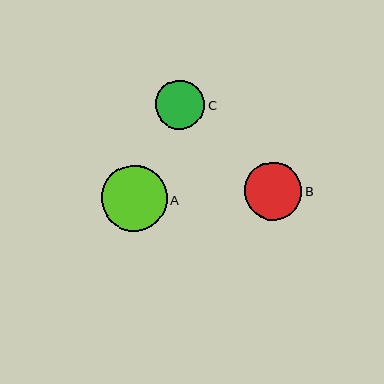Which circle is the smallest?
Circle C is the smallest with a size of approximately 49 pixels.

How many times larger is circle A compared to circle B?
Circle A is approximately 1.1 times the size of circle B.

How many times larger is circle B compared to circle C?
Circle B is approximately 1.2 times the size of circle C.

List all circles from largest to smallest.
From largest to smallest: A, B, C.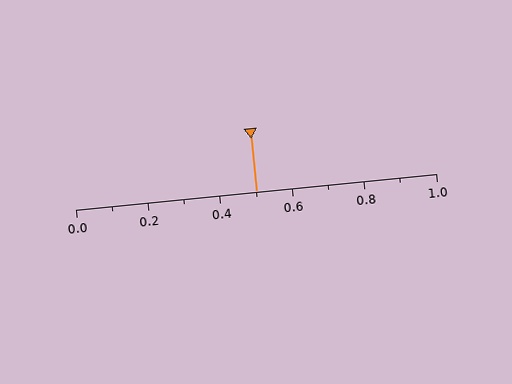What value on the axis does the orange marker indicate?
The marker indicates approximately 0.5.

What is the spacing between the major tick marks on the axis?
The major ticks are spaced 0.2 apart.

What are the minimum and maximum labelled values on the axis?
The axis runs from 0.0 to 1.0.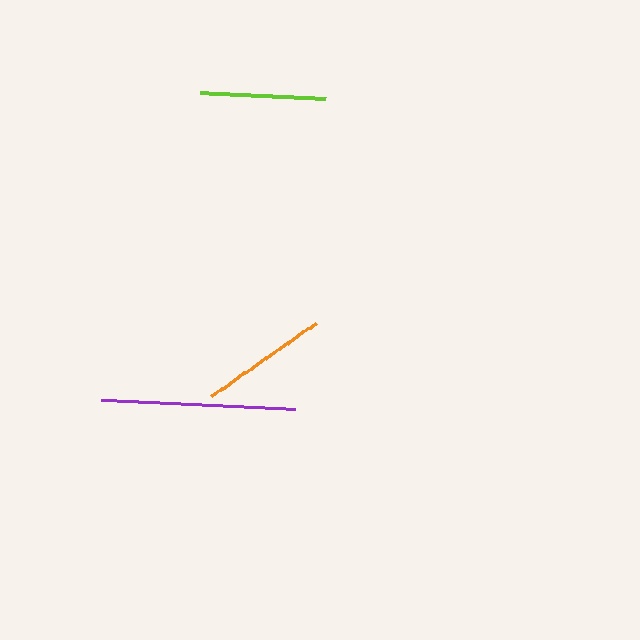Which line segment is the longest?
The purple line is the longest at approximately 194 pixels.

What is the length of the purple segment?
The purple segment is approximately 194 pixels long.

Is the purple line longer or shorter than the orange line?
The purple line is longer than the orange line.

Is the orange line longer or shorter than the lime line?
The orange line is longer than the lime line.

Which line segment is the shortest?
The lime line is the shortest at approximately 126 pixels.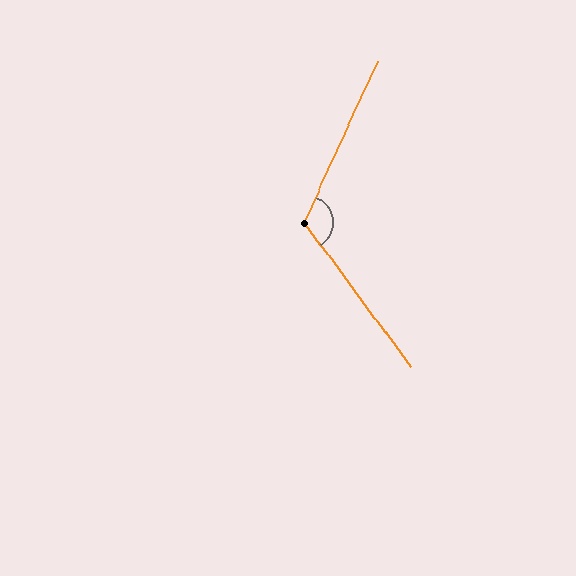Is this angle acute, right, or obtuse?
It is obtuse.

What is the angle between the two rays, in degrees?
Approximately 119 degrees.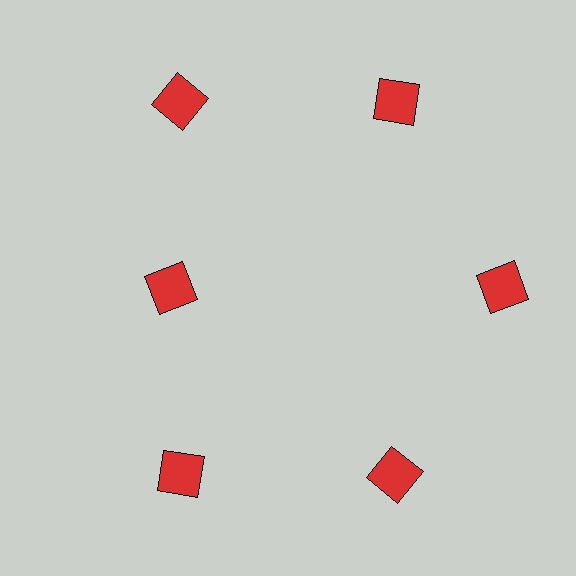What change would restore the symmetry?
The symmetry would be restored by moving it outward, back onto the ring so that all 6 squares sit at equal angles and equal distance from the center.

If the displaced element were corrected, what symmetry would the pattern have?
It would have 6-fold rotational symmetry — the pattern would map onto itself every 60 degrees.